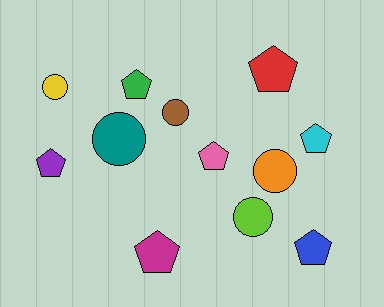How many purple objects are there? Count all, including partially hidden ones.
There is 1 purple object.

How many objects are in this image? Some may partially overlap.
There are 12 objects.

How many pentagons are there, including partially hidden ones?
There are 7 pentagons.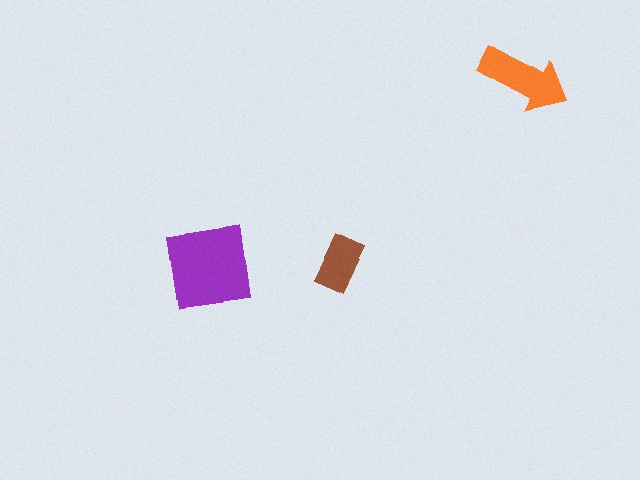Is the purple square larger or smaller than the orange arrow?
Larger.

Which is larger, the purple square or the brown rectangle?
The purple square.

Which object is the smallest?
The brown rectangle.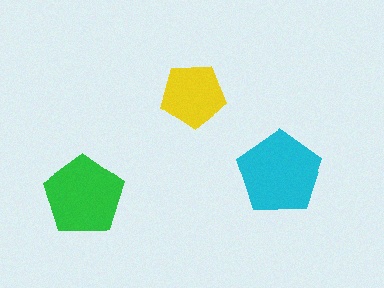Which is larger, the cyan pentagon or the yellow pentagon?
The cyan one.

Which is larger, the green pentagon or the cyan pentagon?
The cyan one.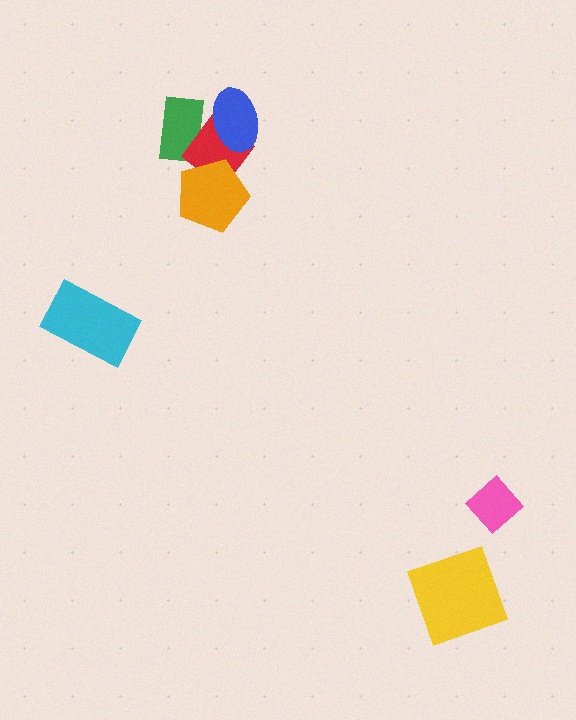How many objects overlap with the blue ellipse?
2 objects overlap with the blue ellipse.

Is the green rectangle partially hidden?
Yes, it is partially covered by another shape.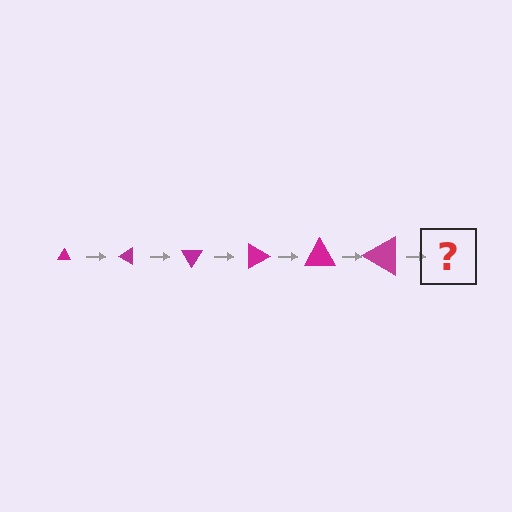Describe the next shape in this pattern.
It should be a triangle, larger than the previous one and rotated 180 degrees from the start.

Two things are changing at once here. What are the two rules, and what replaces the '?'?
The two rules are that the triangle grows larger each step and it rotates 30 degrees each step. The '?' should be a triangle, larger than the previous one and rotated 180 degrees from the start.